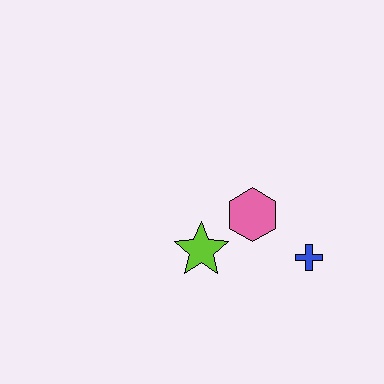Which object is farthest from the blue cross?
The lime star is farthest from the blue cross.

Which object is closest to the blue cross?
The pink hexagon is closest to the blue cross.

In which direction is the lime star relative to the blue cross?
The lime star is to the left of the blue cross.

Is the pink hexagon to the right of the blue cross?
No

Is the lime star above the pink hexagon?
No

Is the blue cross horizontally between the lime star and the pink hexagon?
No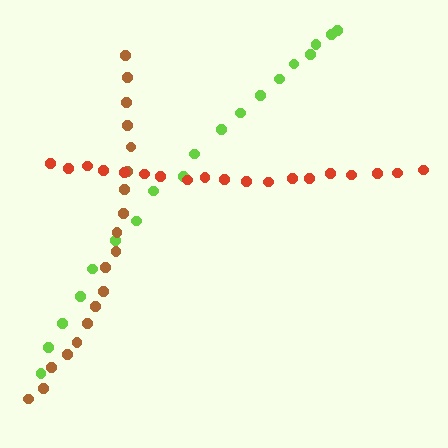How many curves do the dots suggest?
There are 3 distinct paths.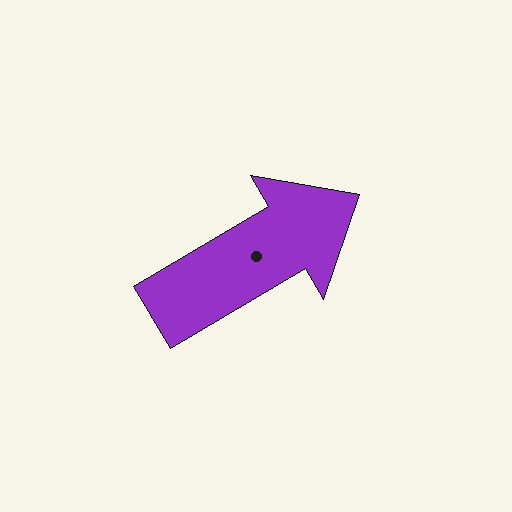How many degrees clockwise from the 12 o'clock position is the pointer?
Approximately 59 degrees.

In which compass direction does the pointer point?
Northeast.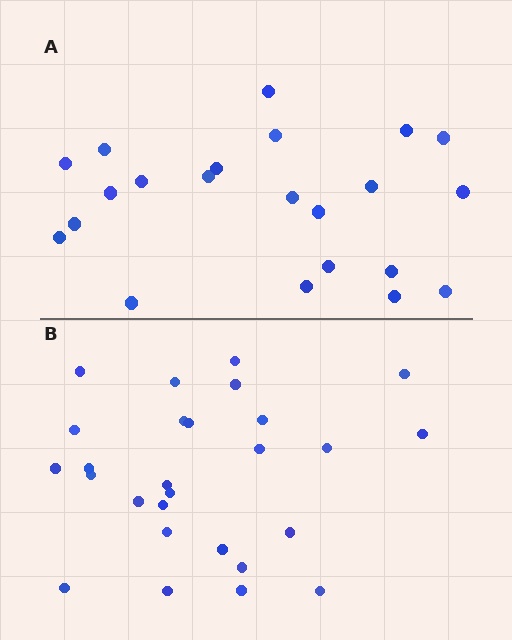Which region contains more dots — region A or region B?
Region B (the bottom region) has more dots.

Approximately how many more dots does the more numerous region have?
Region B has about 5 more dots than region A.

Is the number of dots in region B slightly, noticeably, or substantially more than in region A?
Region B has only slightly more — the two regions are fairly close. The ratio is roughly 1.2 to 1.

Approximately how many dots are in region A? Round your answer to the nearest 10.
About 20 dots. (The exact count is 22, which rounds to 20.)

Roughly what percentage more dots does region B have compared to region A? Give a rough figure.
About 25% more.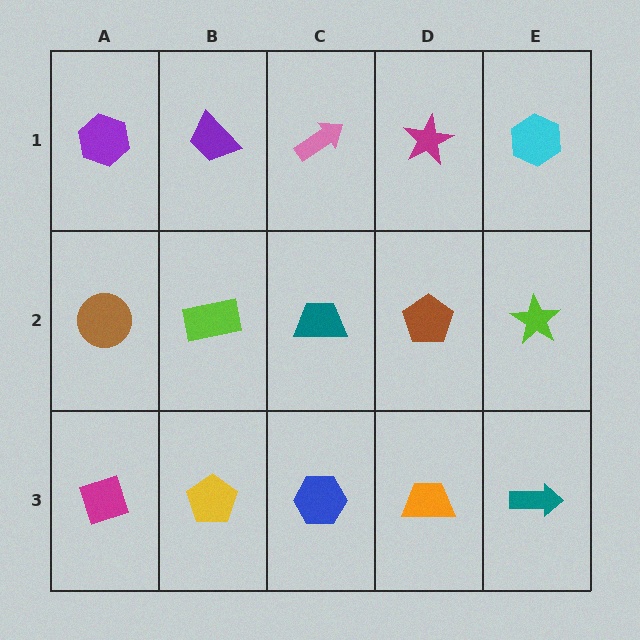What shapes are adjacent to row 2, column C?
A pink arrow (row 1, column C), a blue hexagon (row 3, column C), a lime rectangle (row 2, column B), a brown pentagon (row 2, column D).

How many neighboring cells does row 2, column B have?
4.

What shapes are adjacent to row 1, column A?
A brown circle (row 2, column A), a purple trapezoid (row 1, column B).